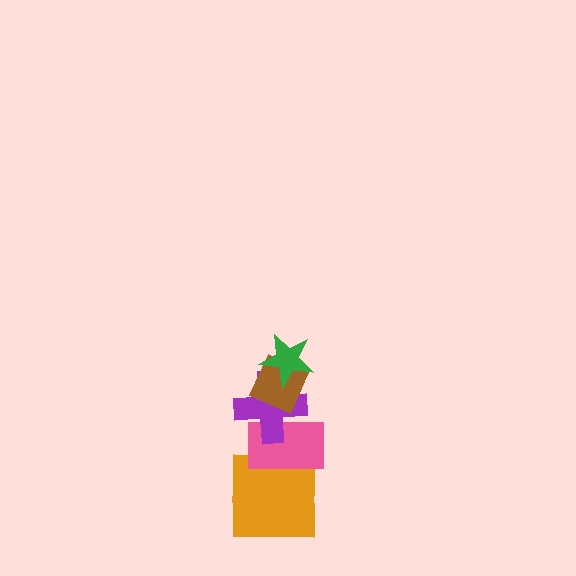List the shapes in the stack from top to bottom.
From top to bottom: the green star, the brown diamond, the purple cross, the pink rectangle, the orange square.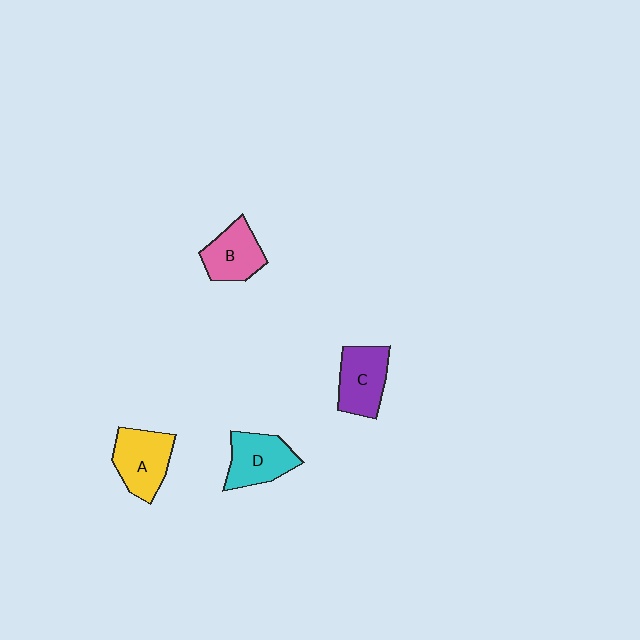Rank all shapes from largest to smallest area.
From largest to smallest: A (yellow), D (cyan), C (purple), B (pink).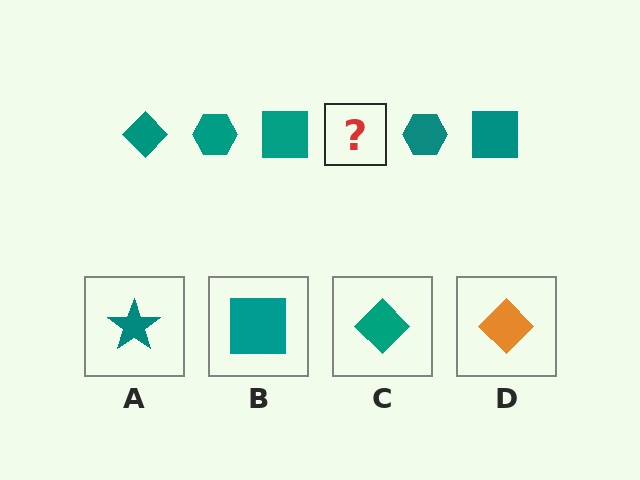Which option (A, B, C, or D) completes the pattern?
C.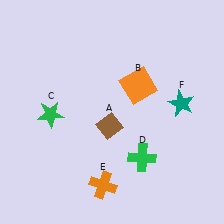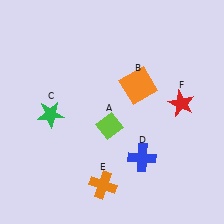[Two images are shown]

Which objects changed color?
A changed from brown to lime. D changed from green to blue. F changed from teal to red.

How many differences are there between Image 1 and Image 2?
There are 3 differences between the two images.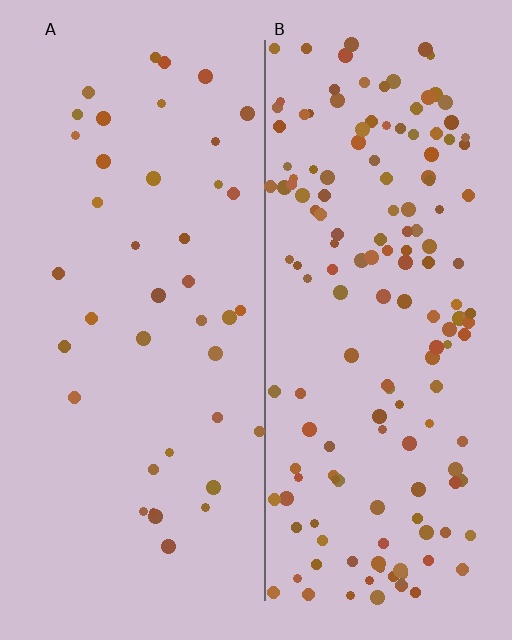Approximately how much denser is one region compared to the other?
Approximately 3.8× — region B over region A.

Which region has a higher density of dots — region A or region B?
B (the right).